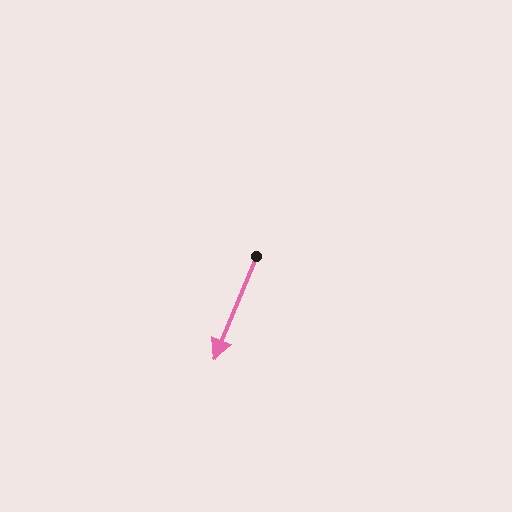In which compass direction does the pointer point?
South.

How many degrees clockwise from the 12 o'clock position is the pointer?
Approximately 202 degrees.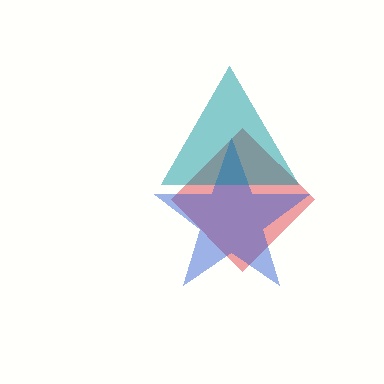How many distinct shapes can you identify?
There are 3 distinct shapes: a red diamond, a blue star, a teal triangle.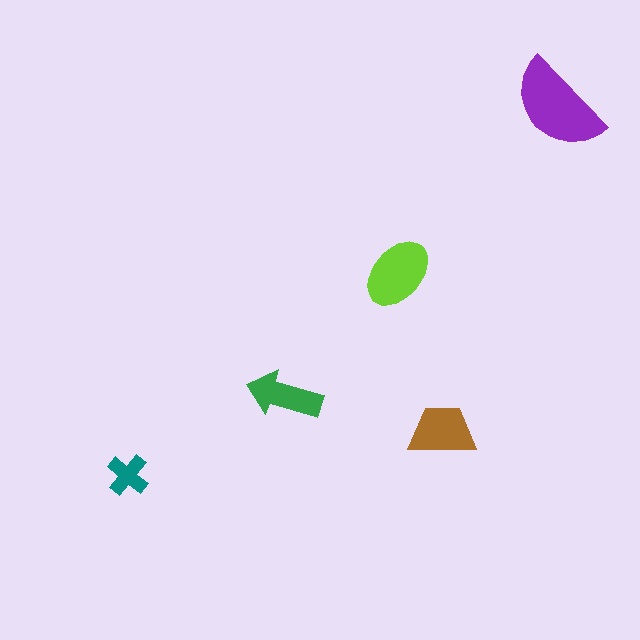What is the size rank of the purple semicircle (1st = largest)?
1st.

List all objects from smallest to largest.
The teal cross, the green arrow, the brown trapezoid, the lime ellipse, the purple semicircle.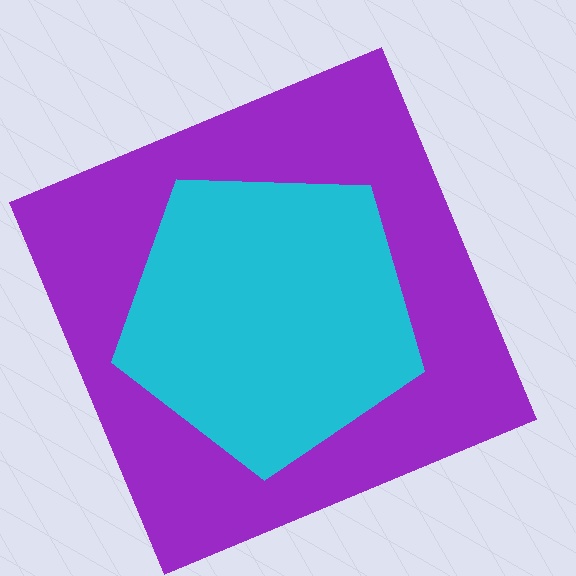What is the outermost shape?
The purple square.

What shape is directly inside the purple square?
The cyan pentagon.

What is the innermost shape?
The cyan pentagon.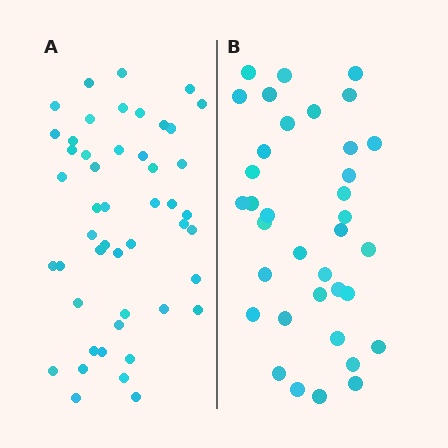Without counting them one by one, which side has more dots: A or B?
Region A (the left region) has more dots.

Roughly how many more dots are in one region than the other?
Region A has roughly 12 or so more dots than region B.